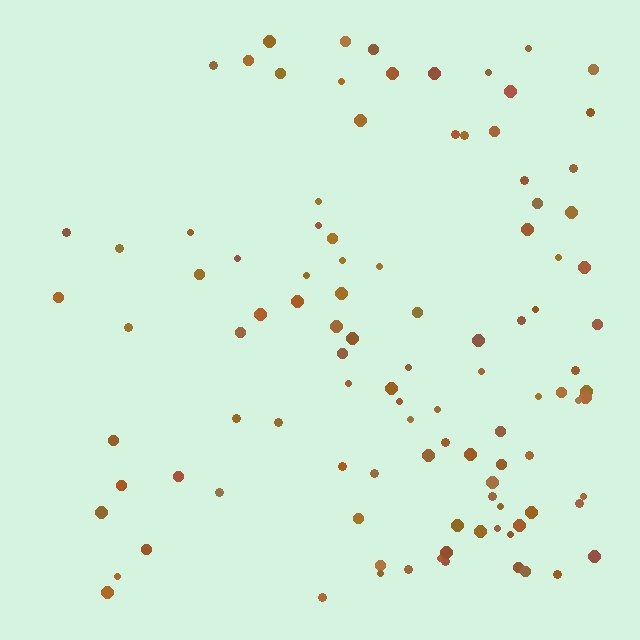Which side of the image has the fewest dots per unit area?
The left.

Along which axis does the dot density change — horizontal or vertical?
Horizontal.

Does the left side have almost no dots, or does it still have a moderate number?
Still a moderate number, just noticeably fewer than the right.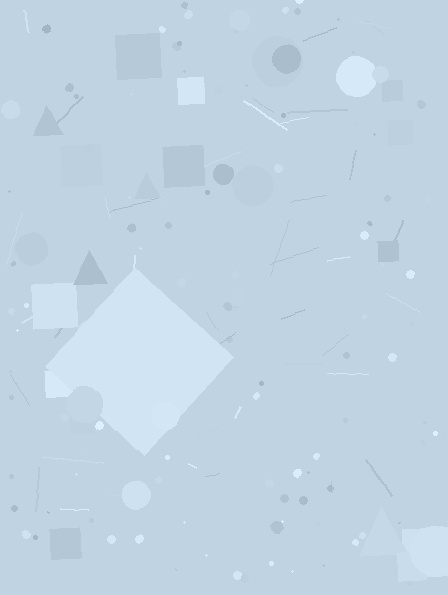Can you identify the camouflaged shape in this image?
The camouflaged shape is a diamond.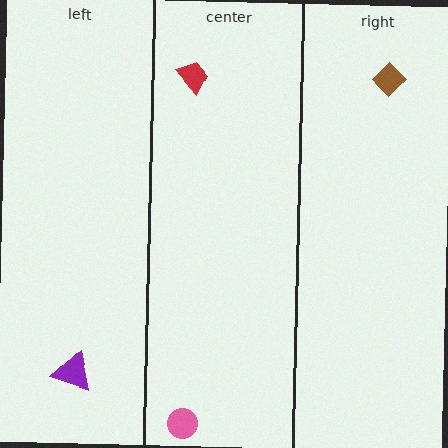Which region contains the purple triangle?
The left region.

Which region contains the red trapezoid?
The center region.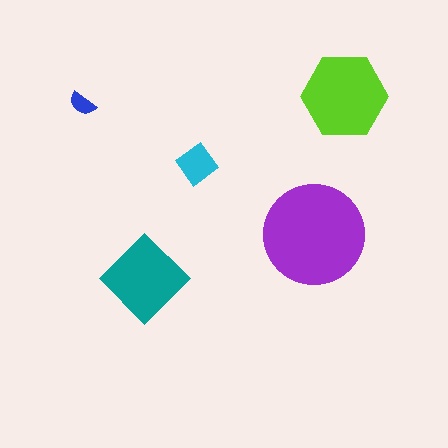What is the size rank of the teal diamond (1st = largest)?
3rd.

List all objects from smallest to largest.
The blue semicircle, the cyan diamond, the teal diamond, the lime hexagon, the purple circle.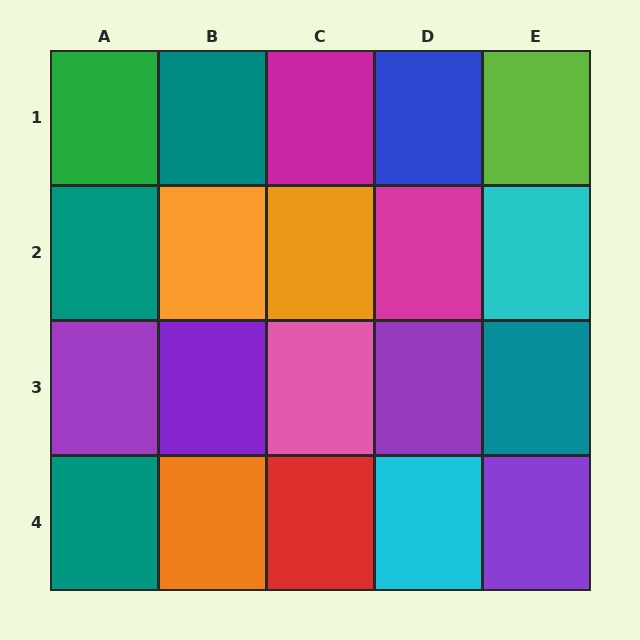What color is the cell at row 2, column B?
Orange.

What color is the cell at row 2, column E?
Cyan.